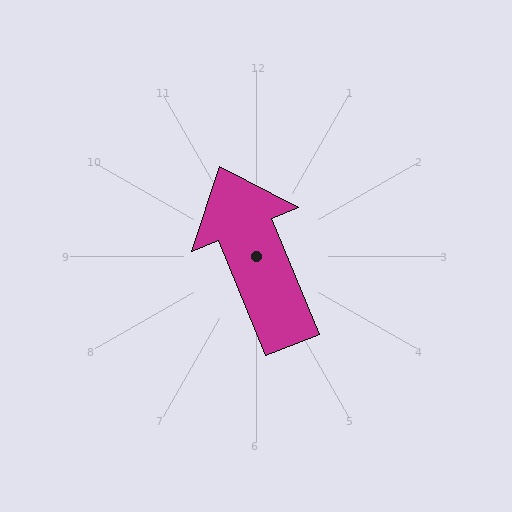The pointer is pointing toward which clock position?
Roughly 11 o'clock.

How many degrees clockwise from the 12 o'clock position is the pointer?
Approximately 338 degrees.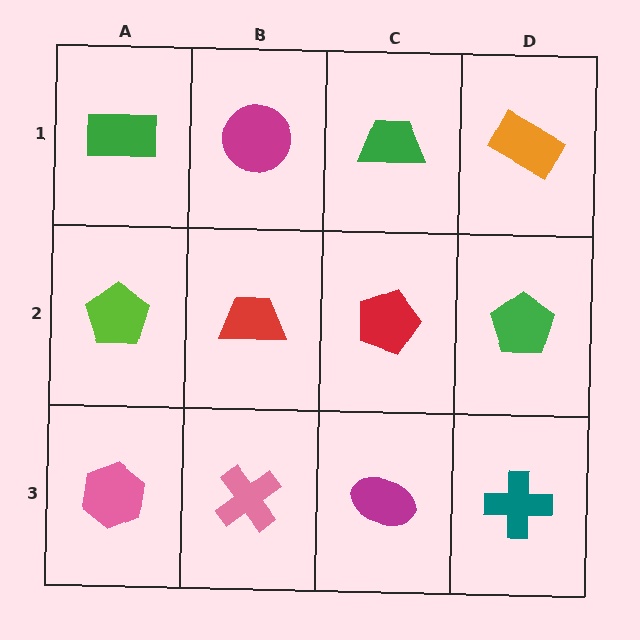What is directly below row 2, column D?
A teal cross.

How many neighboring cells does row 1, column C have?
3.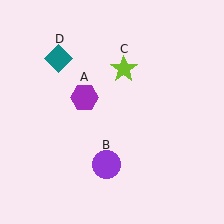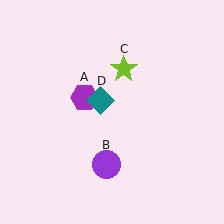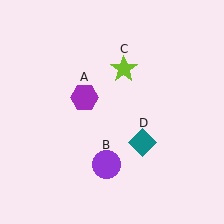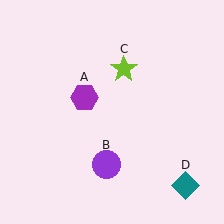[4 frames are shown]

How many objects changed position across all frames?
1 object changed position: teal diamond (object D).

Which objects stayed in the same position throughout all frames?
Purple hexagon (object A) and purple circle (object B) and lime star (object C) remained stationary.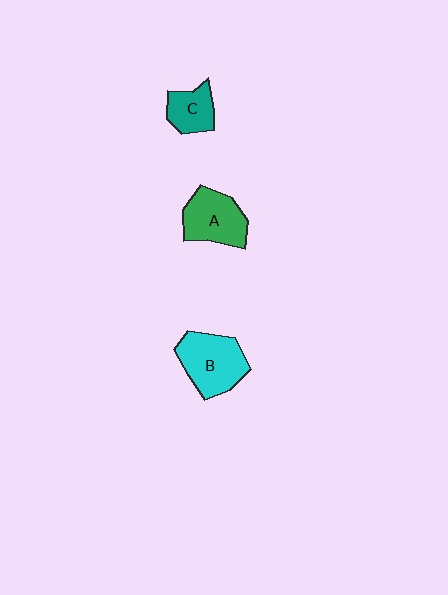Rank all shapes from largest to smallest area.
From largest to smallest: B (cyan), A (green), C (teal).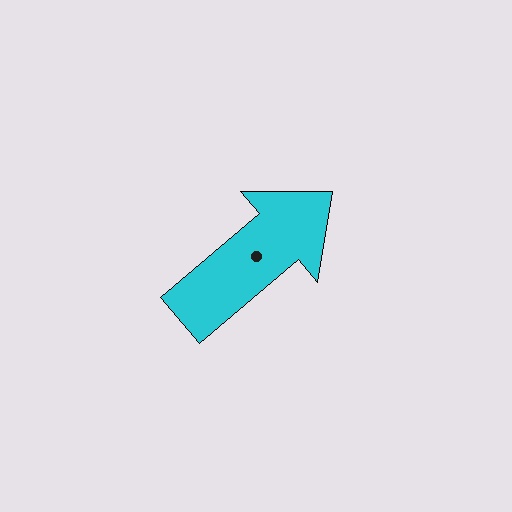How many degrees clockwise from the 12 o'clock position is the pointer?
Approximately 50 degrees.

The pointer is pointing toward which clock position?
Roughly 2 o'clock.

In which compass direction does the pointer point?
Northeast.